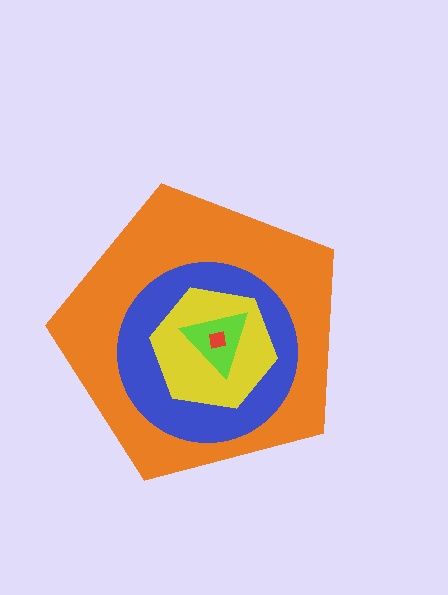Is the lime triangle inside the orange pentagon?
Yes.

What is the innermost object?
The red square.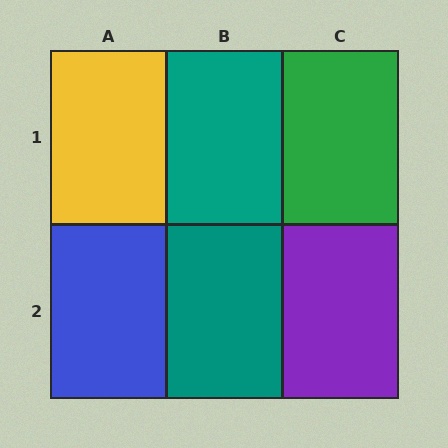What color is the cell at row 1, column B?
Teal.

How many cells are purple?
1 cell is purple.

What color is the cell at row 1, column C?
Green.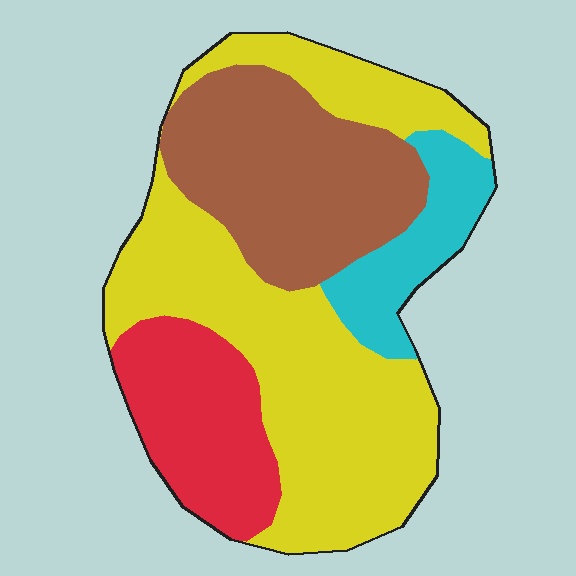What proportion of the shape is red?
Red takes up about one sixth (1/6) of the shape.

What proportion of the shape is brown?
Brown covers about 25% of the shape.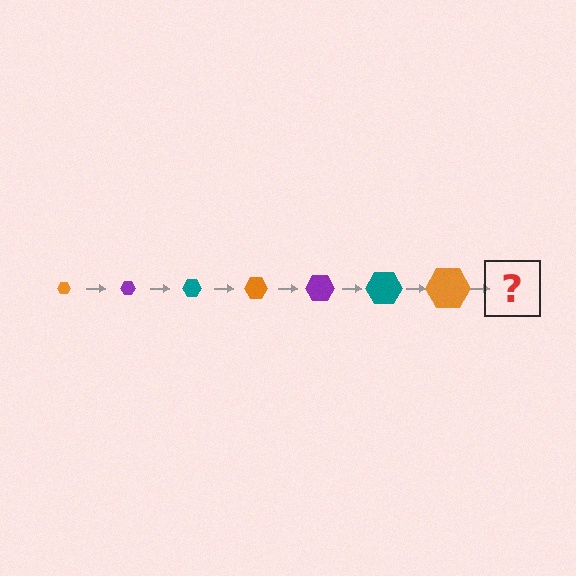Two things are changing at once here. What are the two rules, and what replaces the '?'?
The two rules are that the hexagon grows larger each step and the color cycles through orange, purple, and teal. The '?' should be a purple hexagon, larger than the previous one.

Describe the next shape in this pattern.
It should be a purple hexagon, larger than the previous one.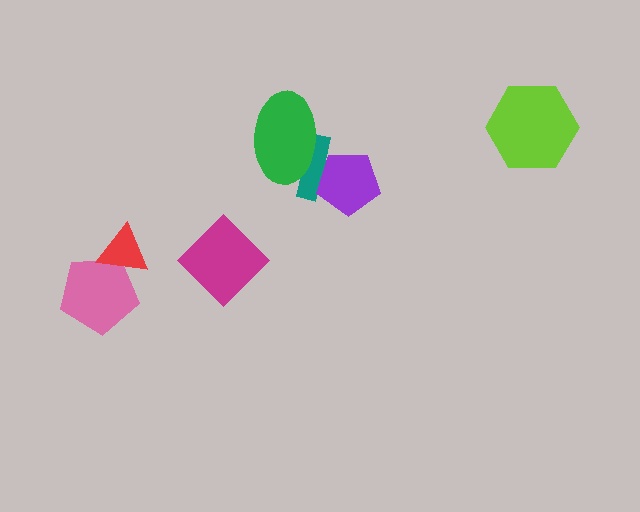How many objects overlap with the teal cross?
2 objects overlap with the teal cross.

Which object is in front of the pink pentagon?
The red triangle is in front of the pink pentagon.